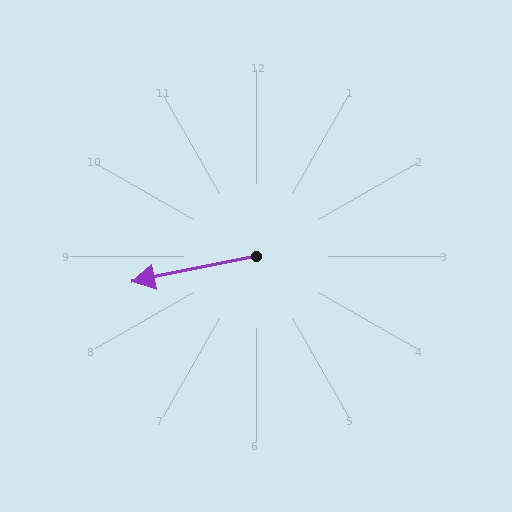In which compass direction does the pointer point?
West.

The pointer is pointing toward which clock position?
Roughly 9 o'clock.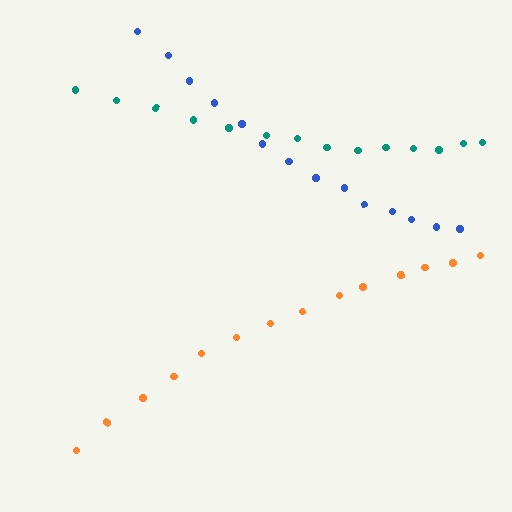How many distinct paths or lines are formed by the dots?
There are 3 distinct paths.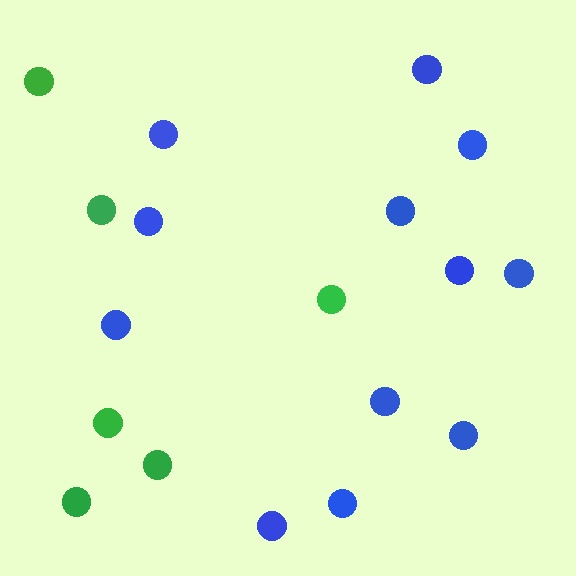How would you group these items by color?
There are 2 groups: one group of blue circles (12) and one group of green circles (6).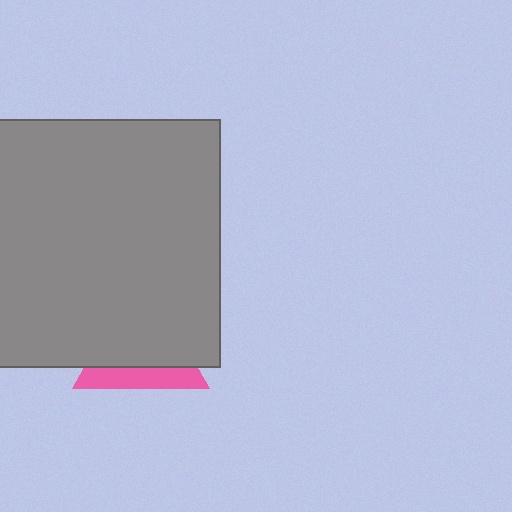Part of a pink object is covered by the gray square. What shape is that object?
It is a triangle.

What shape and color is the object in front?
The object in front is a gray square.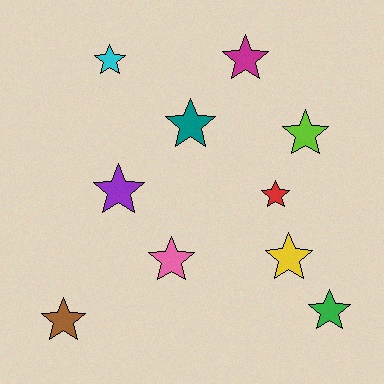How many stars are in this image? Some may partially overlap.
There are 10 stars.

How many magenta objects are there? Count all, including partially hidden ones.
There is 1 magenta object.